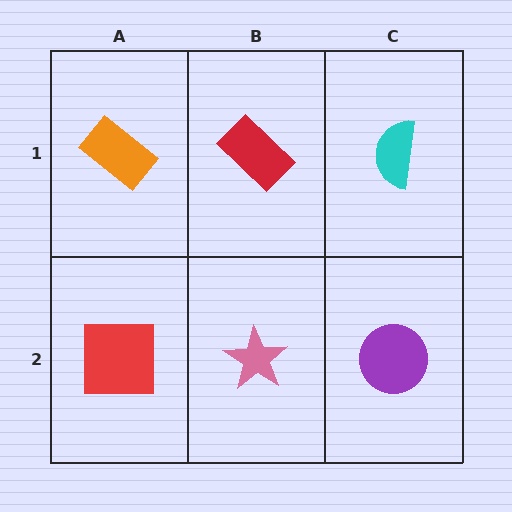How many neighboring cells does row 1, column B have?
3.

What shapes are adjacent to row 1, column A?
A red square (row 2, column A), a red rectangle (row 1, column B).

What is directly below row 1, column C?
A purple circle.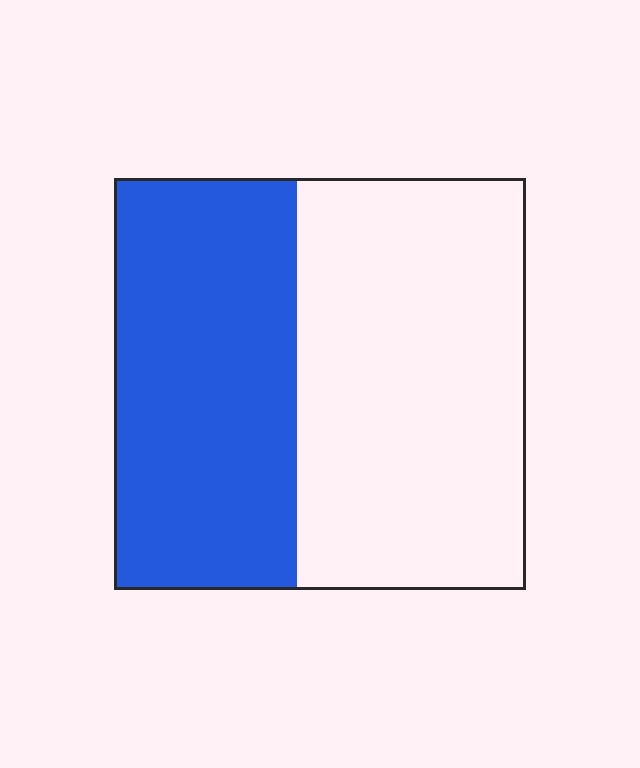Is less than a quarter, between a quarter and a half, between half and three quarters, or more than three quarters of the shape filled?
Between a quarter and a half.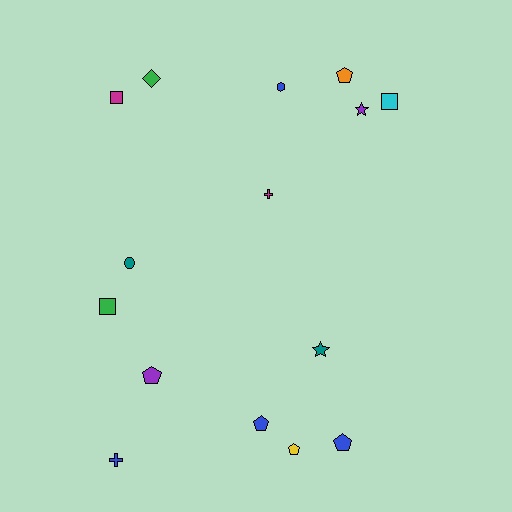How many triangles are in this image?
There are no triangles.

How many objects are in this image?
There are 15 objects.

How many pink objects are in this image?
There are no pink objects.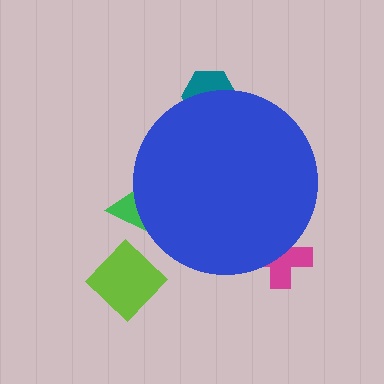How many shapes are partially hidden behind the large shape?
3 shapes are partially hidden.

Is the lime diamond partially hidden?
No, the lime diamond is fully visible.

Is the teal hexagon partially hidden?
Yes, the teal hexagon is partially hidden behind the blue circle.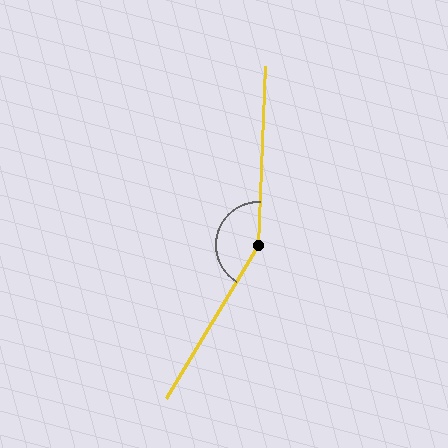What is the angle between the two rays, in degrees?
Approximately 151 degrees.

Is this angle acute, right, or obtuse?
It is obtuse.